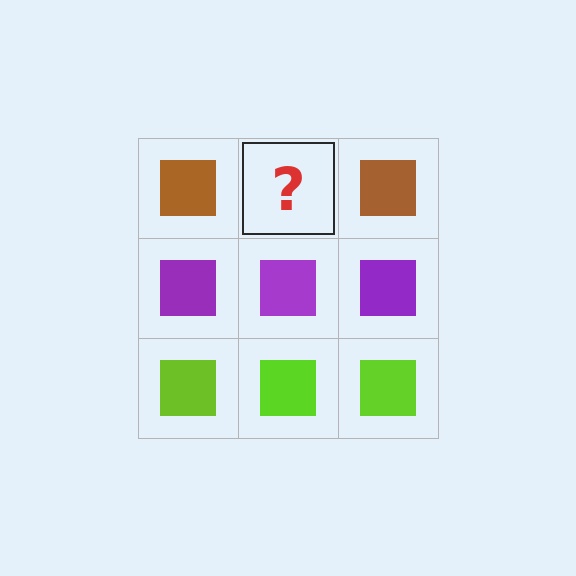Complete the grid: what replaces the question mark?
The question mark should be replaced with a brown square.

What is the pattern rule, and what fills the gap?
The rule is that each row has a consistent color. The gap should be filled with a brown square.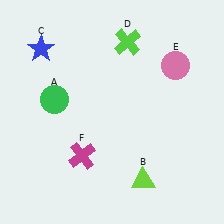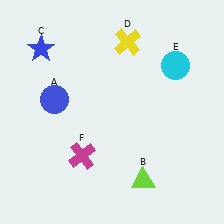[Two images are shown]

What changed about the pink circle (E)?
In Image 1, E is pink. In Image 2, it changed to cyan.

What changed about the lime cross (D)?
In Image 1, D is lime. In Image 2, it changed to yellow.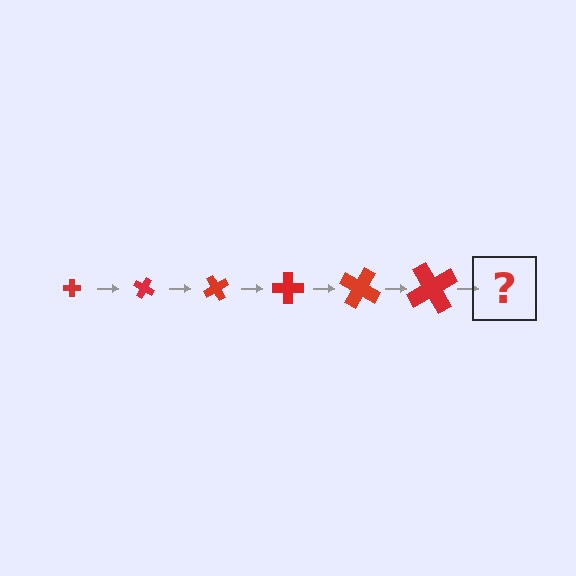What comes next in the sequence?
The next element should be a cross, larger than the previous one and rotated 180 degrees from the start.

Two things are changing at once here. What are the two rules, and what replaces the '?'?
The two rules are that the cross grows larger each step and it rotates 30 degrees each step. The '?' should be a cross, larger than the previous one and rotated 180 degrees from the start.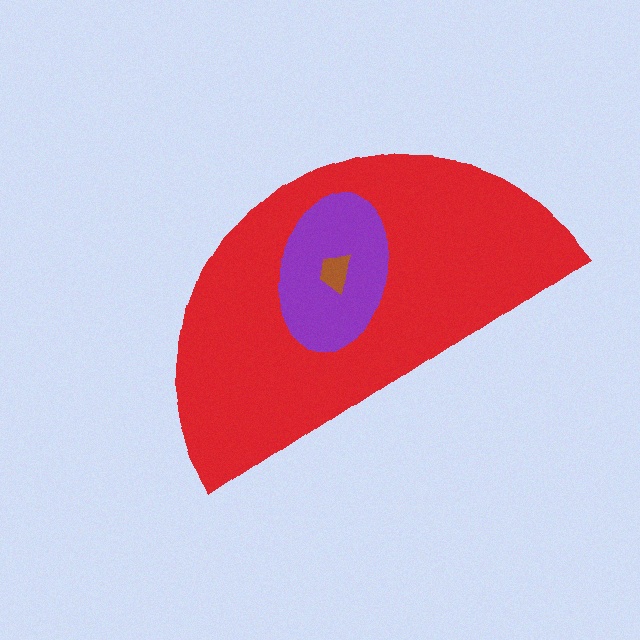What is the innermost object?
The brown trapezoid.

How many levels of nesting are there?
3.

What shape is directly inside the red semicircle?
The purple ellipse.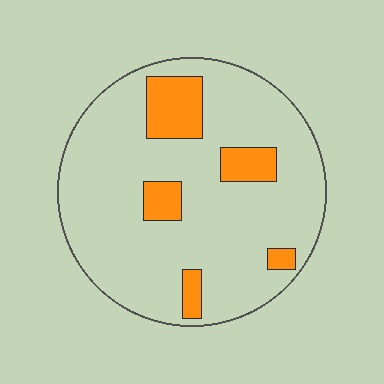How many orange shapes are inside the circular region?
5.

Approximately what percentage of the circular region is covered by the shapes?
Approximately 15%.